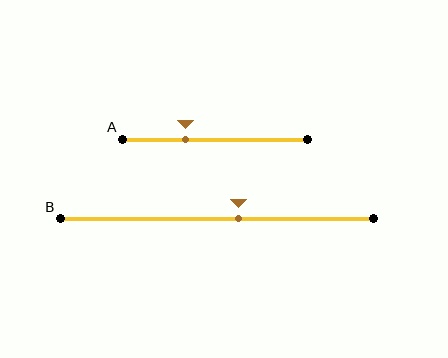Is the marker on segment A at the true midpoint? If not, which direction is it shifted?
No, the marker on segment A is shifted to the left by about 16% of the segment length.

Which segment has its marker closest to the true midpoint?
Segment B has its marker closest to the true midpoint.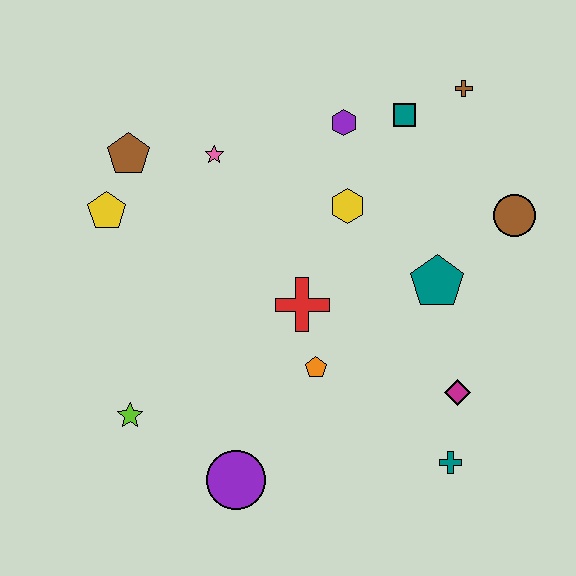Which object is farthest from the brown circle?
The lime star is farthest from the brown circle.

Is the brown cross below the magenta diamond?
No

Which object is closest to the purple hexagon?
The teal square is closest to the purple hexagon.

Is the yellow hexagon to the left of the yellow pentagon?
No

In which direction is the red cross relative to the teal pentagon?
The red cross is to the left of the teal pentagon.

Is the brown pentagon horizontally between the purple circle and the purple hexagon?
No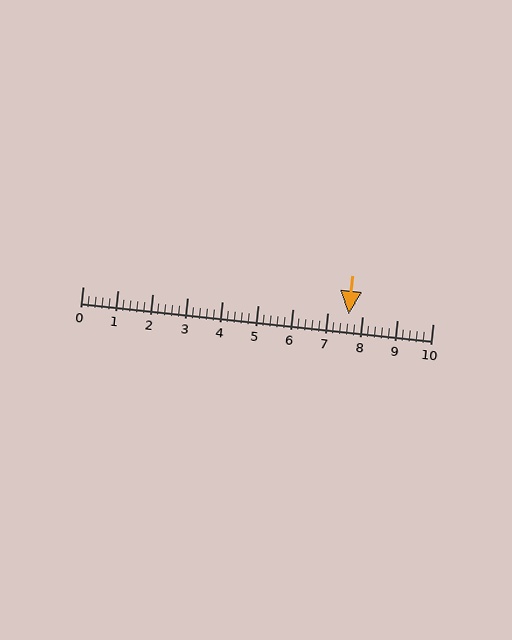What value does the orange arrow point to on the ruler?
The orange arrow points to approximately 7.6.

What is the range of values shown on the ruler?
The ruler shows values from 0 to 10.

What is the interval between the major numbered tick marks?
The major tick marks are spaced 1 units apart.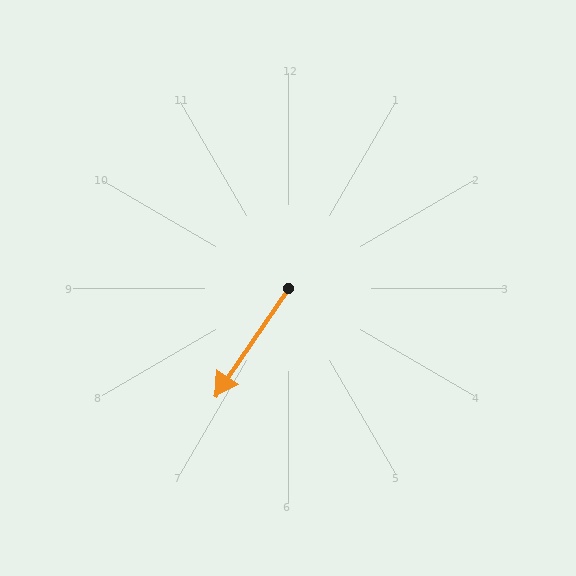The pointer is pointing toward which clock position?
Roughly 7 o'clock.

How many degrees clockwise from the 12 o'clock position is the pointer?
Approximately 214 degrees.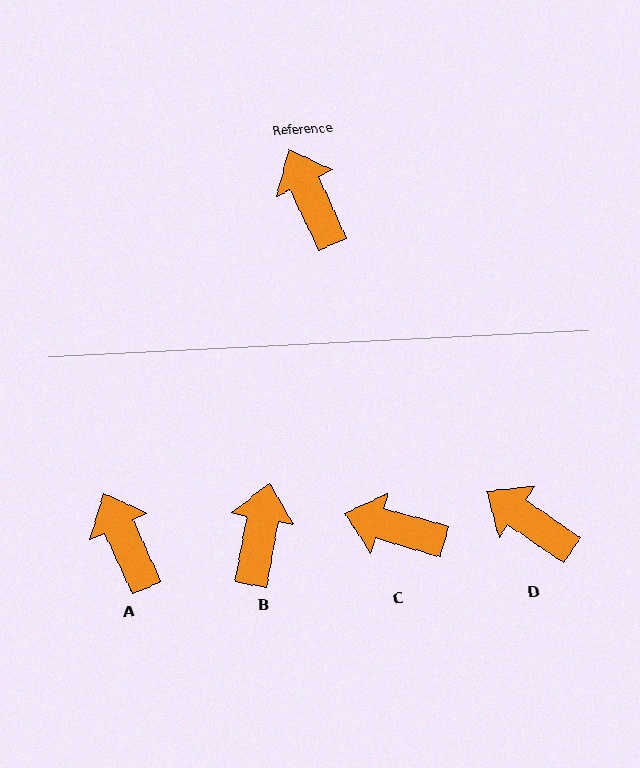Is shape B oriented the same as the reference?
No, it is off by about 35 degrees.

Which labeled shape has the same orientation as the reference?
A.